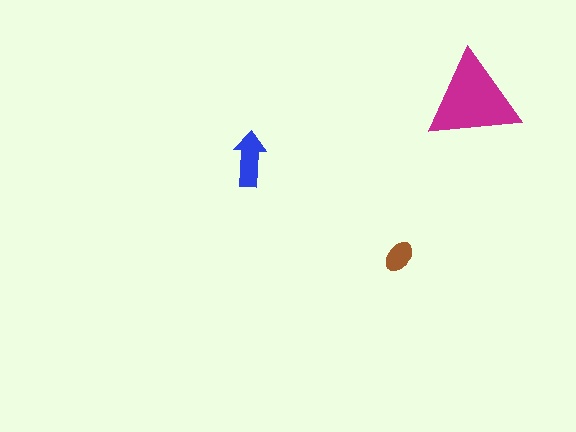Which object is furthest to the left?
The blue arrow is leftmost.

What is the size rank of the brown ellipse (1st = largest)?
3rd.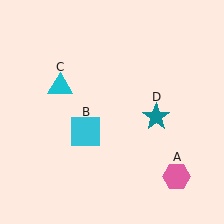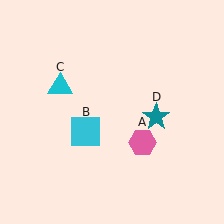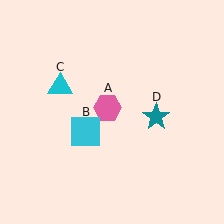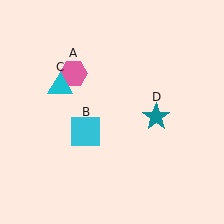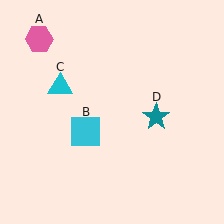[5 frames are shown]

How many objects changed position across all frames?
1 object changed position: pink hexagon (object A).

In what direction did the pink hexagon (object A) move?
The pink hexagon (object A) moved up and to the left.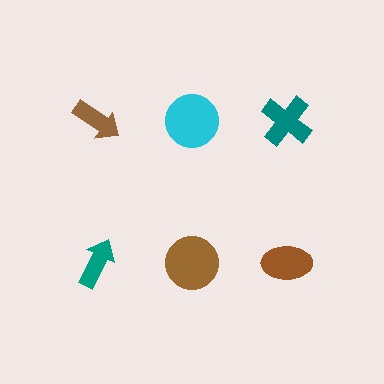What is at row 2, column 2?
A brown circle.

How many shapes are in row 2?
3 shapes.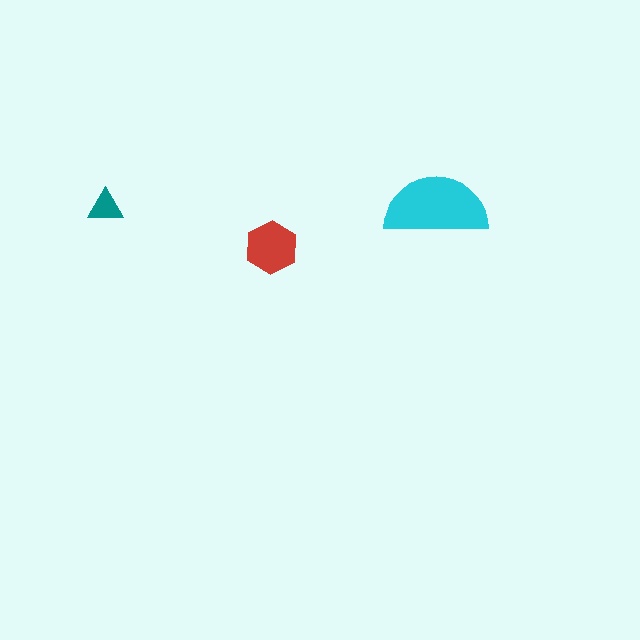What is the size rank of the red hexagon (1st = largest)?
2nd.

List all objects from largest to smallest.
The cyan semicircle, the red hexagon, the teal triangle.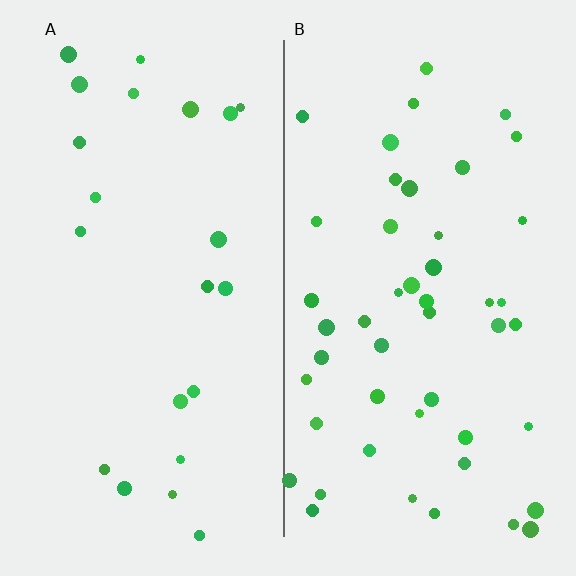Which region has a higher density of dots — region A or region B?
B (the right).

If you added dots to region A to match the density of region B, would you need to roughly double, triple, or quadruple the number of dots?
Approximately double.